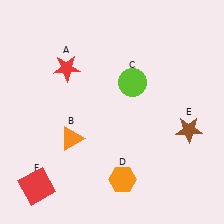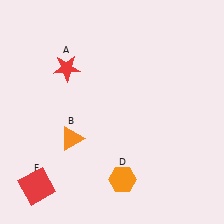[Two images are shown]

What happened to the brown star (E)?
The brown star (E) was removed in Image 2. It was in the bottom-right area of Image 1.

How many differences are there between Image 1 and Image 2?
There are 2 differences between the two images.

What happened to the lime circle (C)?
The lime circle (C) was removed in Image 2. It was in the top-right area of Image 1.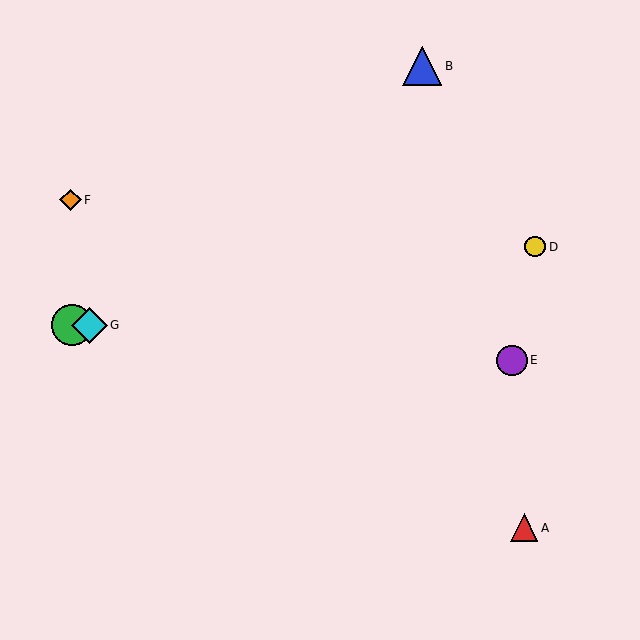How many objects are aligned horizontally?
2 objects (C, G) are aligned horizontally.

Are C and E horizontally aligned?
No, C is at y≈325 and E is at y≈360.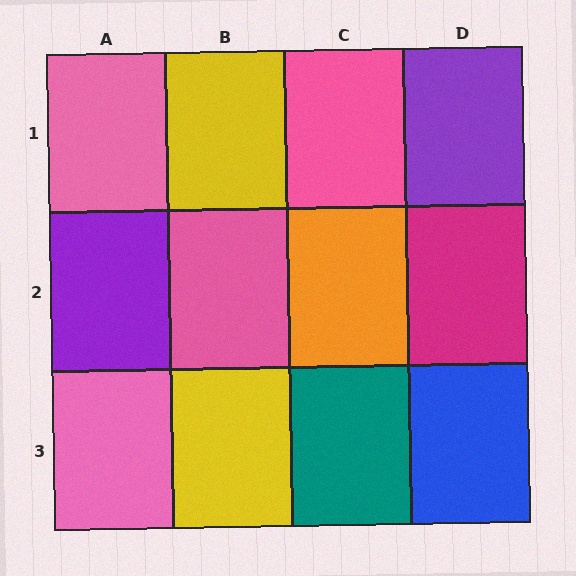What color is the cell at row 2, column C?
Orange.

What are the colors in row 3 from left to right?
Pink, yellow, teal, blue.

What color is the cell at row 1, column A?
Pink.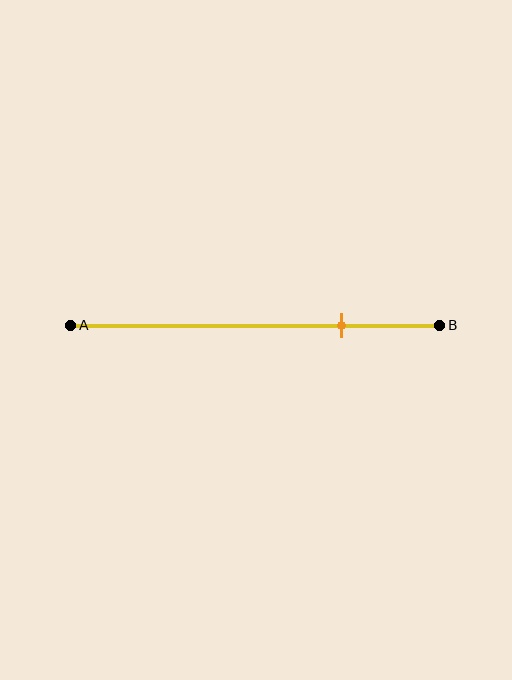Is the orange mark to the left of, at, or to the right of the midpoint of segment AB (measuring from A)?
The orange mark is to the right of the midpoint of segment AB.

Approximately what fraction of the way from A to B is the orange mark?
The orange mark is approximately 75% of the way from A to B.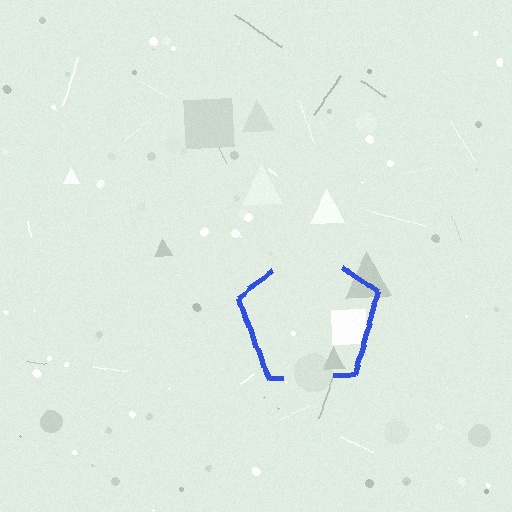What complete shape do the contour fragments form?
The contour fragments form a pentagon.